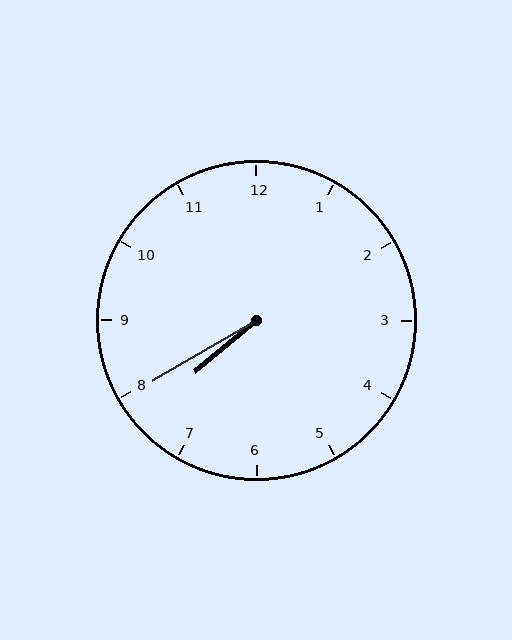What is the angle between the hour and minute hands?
Approximately 10 degrees.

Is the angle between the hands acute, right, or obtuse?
It is acute.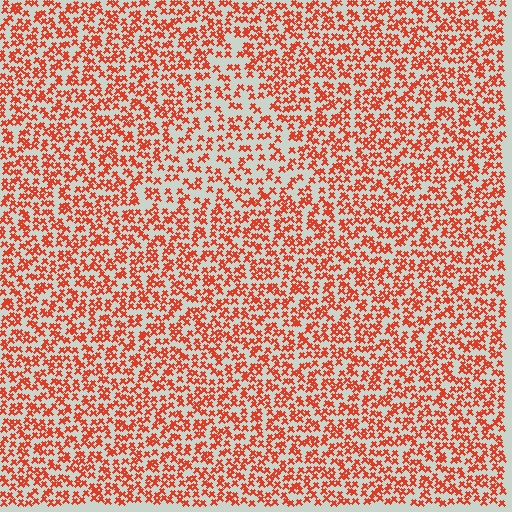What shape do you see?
I see a triangle.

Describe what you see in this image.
The image contains small red elements arranged at two different densities. A triangle-shaped region is visible where the elements are less densely packed than the surrounding area.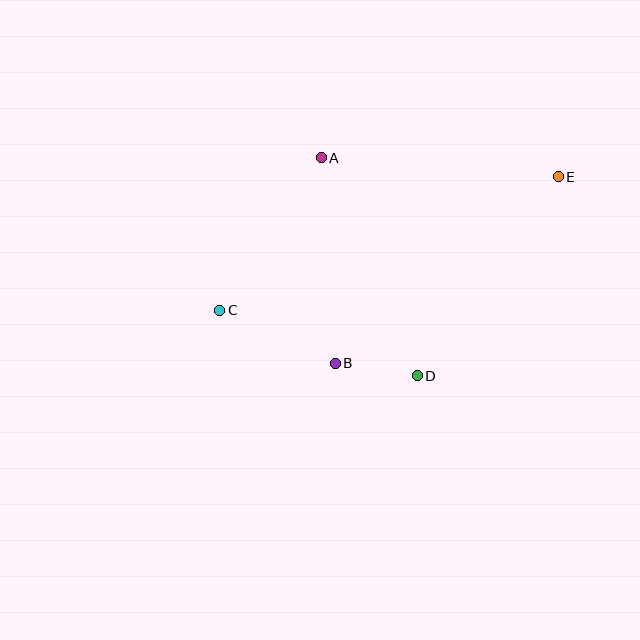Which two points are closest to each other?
Points B and D are closest to each other.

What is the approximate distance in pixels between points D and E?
The distance between D and E is approximately 244 pixels.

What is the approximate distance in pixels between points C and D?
The distance between C and D is approximately 208 pixels.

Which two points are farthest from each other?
Points C and E are farthest from each other.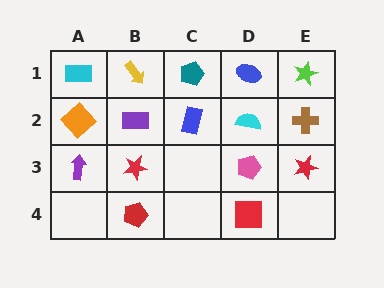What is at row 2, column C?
A blue rectangle.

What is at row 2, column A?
An orange diamond.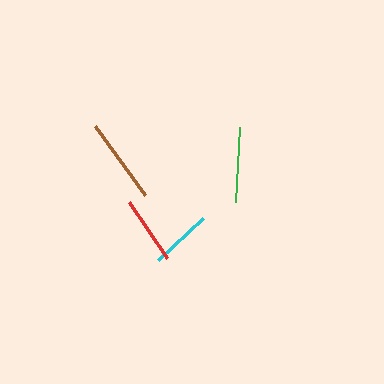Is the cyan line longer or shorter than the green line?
The green line is longer than the cyan line.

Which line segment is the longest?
The brown line is the longest at approximately 85 pixels.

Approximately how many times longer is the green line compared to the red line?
The green line is approximately 1.1 times the length of the red line.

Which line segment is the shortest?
The cyan line is the shortest at approximately 61 pixels.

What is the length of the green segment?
The green segment is approximately 76 pixels long.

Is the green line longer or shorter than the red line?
The green line is longer than the red line.